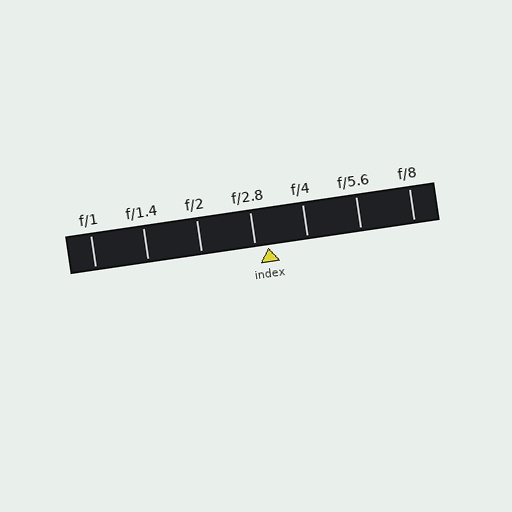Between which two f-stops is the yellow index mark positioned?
The index mark is between f/2.8 and f/4.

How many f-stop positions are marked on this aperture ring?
There are 7 f-stop positions marked.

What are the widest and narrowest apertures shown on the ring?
The widest aperture shown is f/1 and the narrowest is f/8.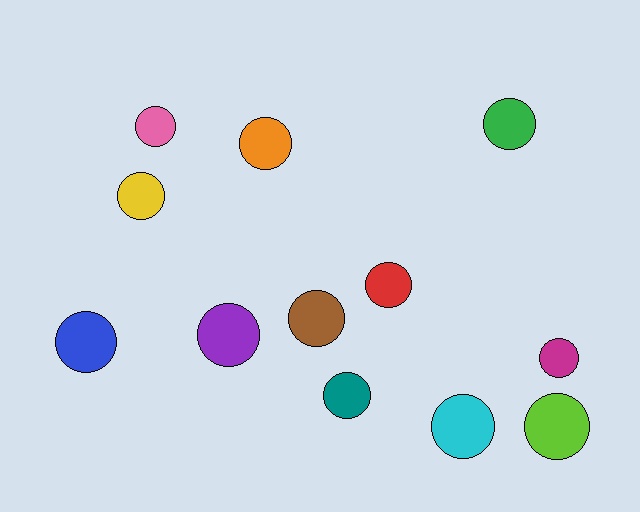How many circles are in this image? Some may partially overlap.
There are 12 circles.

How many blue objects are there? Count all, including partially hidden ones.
There is 1 blue object.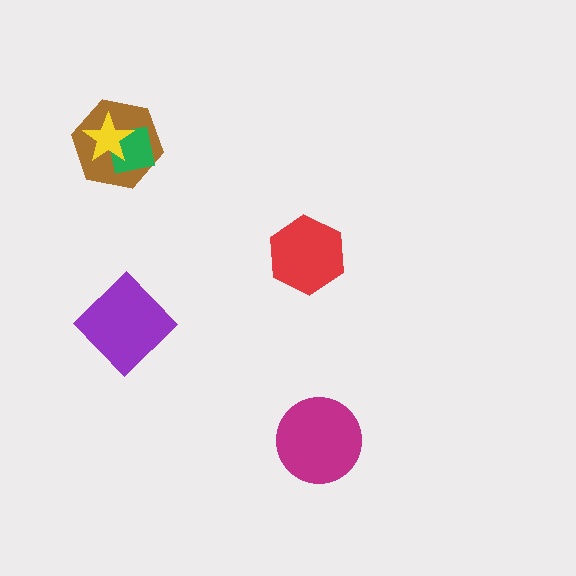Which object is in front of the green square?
The yellow star is in front of the green square.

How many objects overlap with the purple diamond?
0 objects overlap with the purple diamond.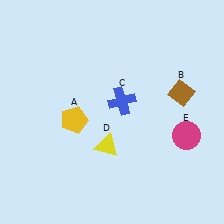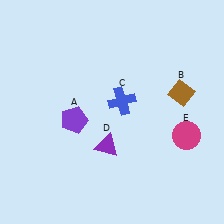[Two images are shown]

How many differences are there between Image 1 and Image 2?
There are 2 differences between the two images.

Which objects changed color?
A changed from yellow to purple. D changed from yellow to purple.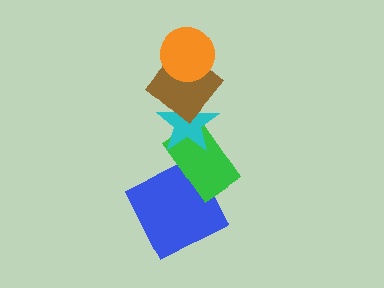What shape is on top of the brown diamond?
The orange circle is on top of the brown diamond.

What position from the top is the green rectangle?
The green rectangle is 4th from the top.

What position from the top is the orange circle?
The orange circle is 1st from the top.